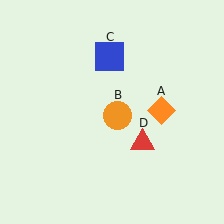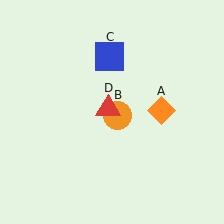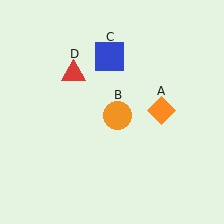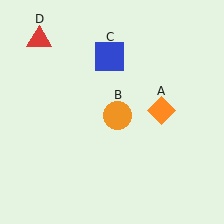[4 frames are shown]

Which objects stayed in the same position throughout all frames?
Orange diamond (object A) and orange circle (object B) and blue square (object C) remained stationary.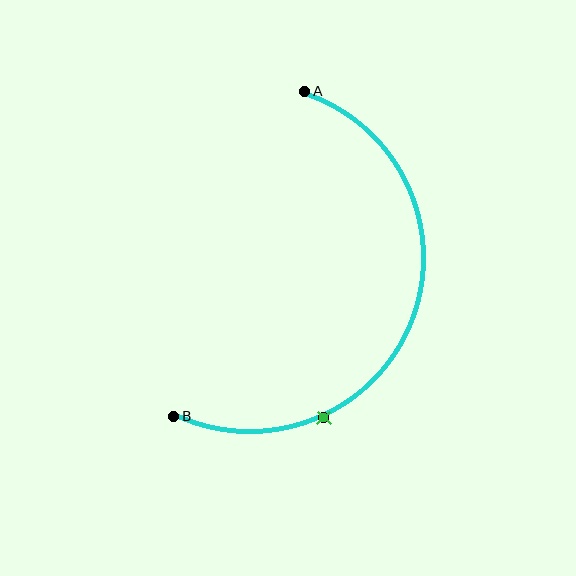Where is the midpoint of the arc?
The arc midpoint is the point on the curve farthest from the straight line joining A and B. It sits to the right of that line.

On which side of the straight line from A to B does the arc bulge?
The arc bulges to the right of the straight line connecting A and B.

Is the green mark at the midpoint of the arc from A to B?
No. The green mark lies on the arc but is closer to endpoint B. The arc midpoint would be at the point on the curve equidistant along the arc from both A and B.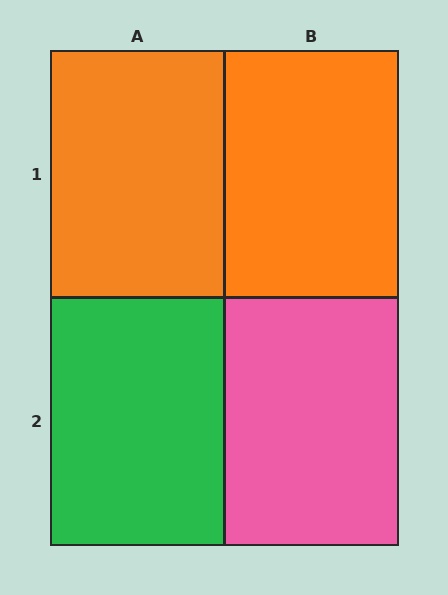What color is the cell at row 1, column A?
Orange.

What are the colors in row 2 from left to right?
Green, pink.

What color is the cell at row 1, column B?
Orange.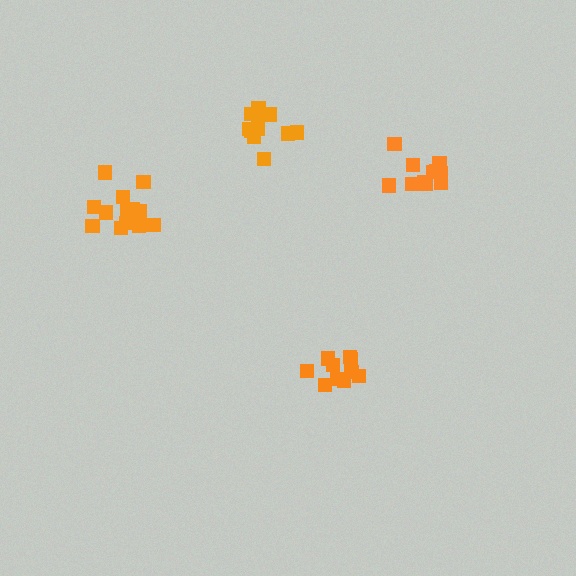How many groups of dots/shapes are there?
There are 4 groups.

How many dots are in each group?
Group 1: 11 dots, Group 2: 10 dots, Group 3: 13 dots, Group 4: 11 dots (45 total).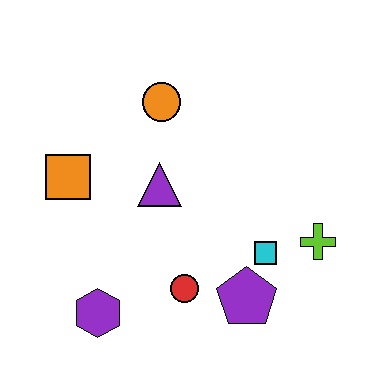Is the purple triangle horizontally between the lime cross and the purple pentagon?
No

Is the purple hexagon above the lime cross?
No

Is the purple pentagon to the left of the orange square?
No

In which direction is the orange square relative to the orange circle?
The orange square is to the left of the orange circle.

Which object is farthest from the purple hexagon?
The lime cross is farthest from the purple hexagon.